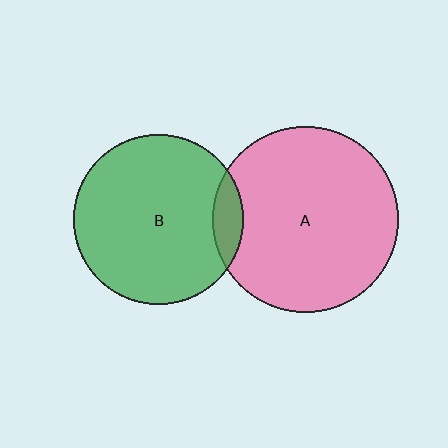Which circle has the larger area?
Circle A (pink).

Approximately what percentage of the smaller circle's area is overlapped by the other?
Approximately 10%.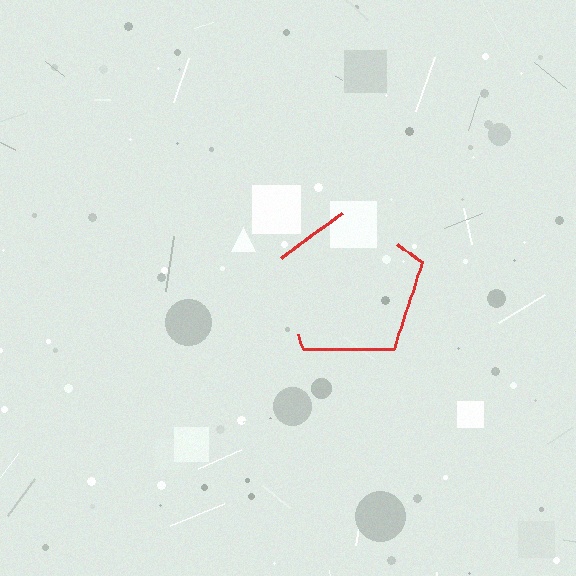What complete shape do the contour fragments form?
The contour fragments form a pentagon.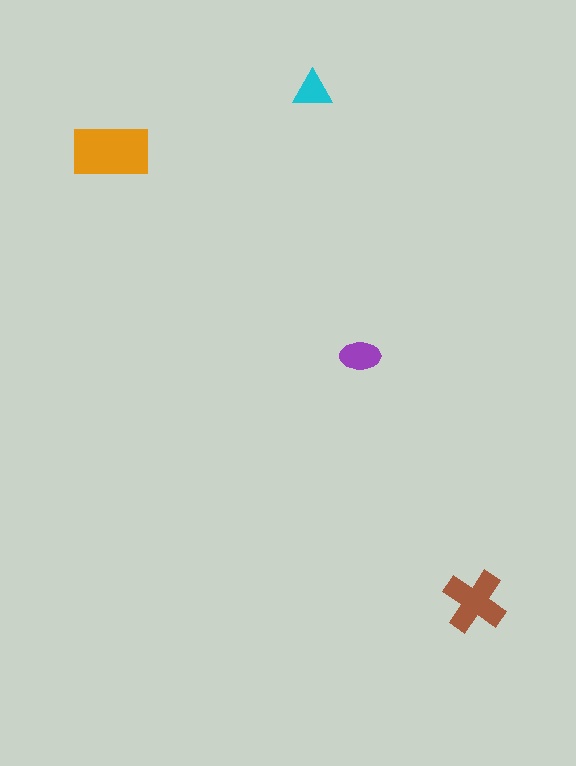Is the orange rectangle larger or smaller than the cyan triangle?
Larger.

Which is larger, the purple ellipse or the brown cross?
The brown cross.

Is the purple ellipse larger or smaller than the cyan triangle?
Larger.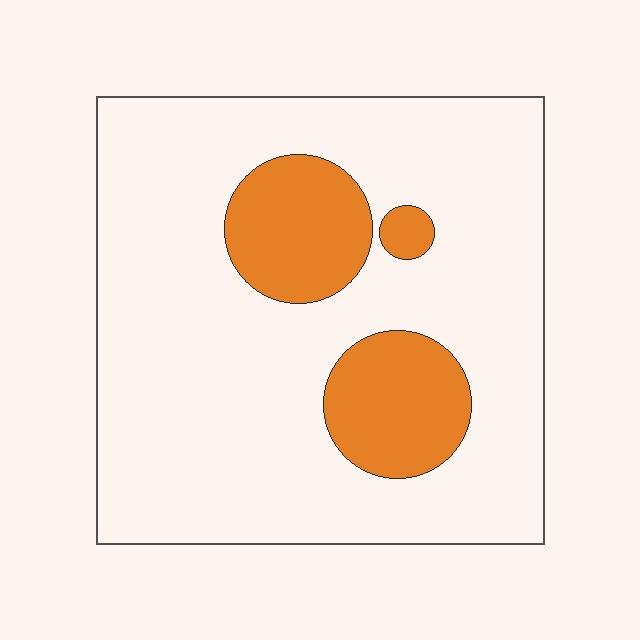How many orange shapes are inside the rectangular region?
3.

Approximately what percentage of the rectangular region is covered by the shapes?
Approximately 20%.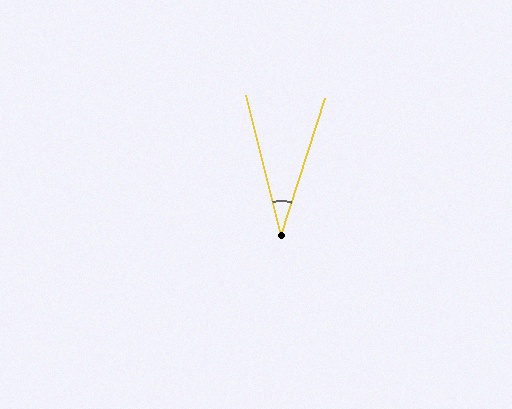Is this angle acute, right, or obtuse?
It is acute.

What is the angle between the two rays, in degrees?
Approximately 32 degrees.